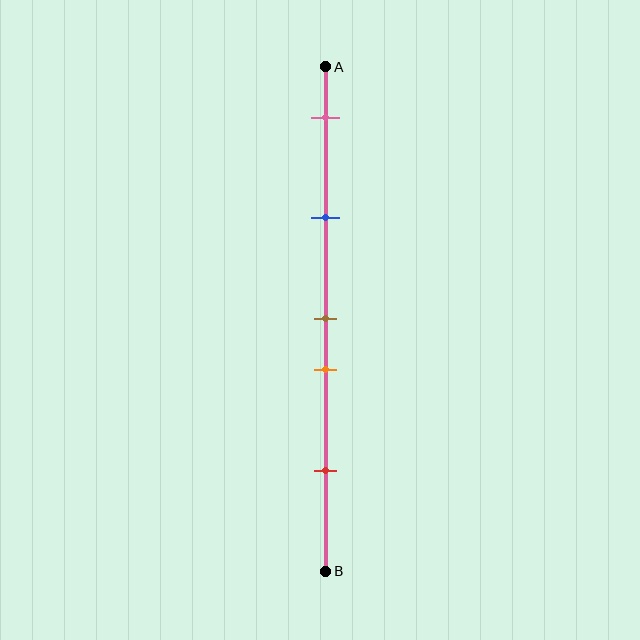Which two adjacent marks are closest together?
The brown and orange marks are the closest adjacent pair.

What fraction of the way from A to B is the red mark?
The red mark is approximately 80% (0.8) of the way from A to B.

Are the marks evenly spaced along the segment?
No, the marks are not evenly spaced.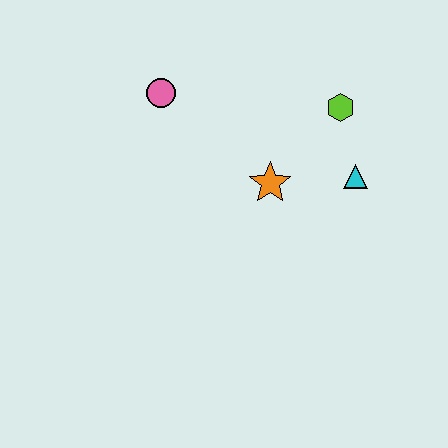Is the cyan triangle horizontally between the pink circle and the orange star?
No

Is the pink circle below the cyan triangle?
No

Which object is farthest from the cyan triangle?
The pink circle is farthest from the cyan triangle.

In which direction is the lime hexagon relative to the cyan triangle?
The lime hexagon is above the cyan triangle.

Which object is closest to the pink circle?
The orange star is closest to the pink circle.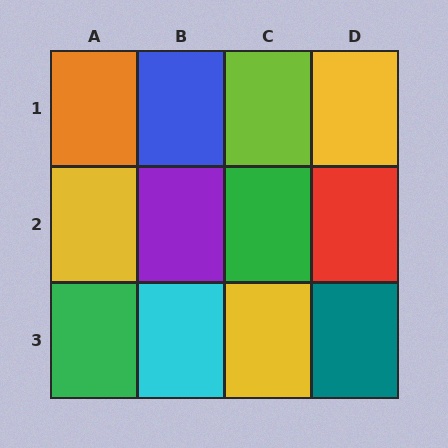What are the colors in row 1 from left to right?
Orange, blue, lime, yellow.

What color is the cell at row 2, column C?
Green.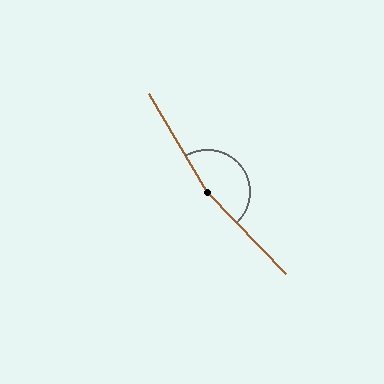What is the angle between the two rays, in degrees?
Approximately 167 degrees.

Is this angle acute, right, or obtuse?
It is obtuse.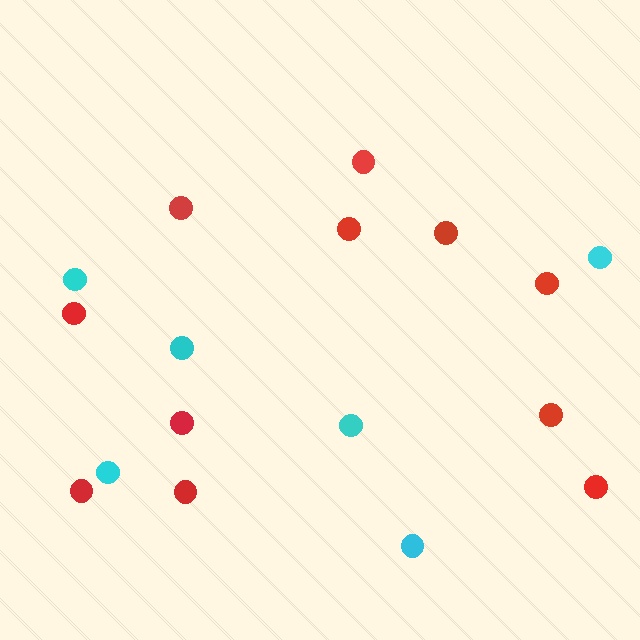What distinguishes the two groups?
There are 2 groups: one group of cyan circles (6) and one group of red circles (11).